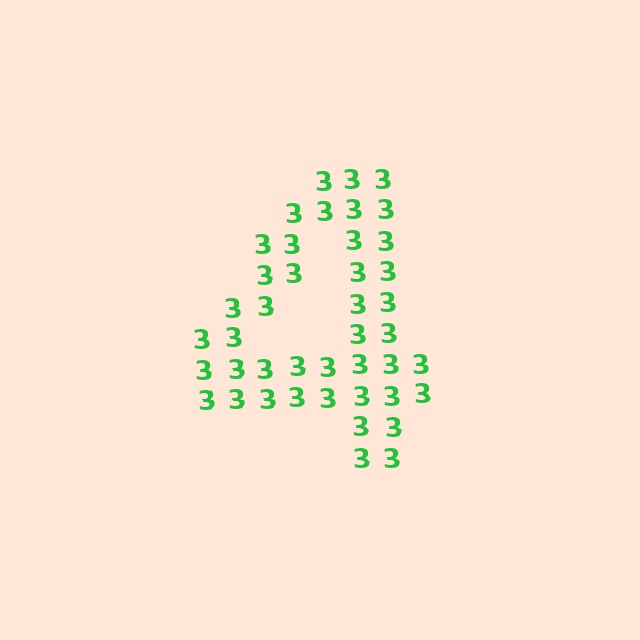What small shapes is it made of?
It is made of small digit 3's.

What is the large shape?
The large shape is the digit 4.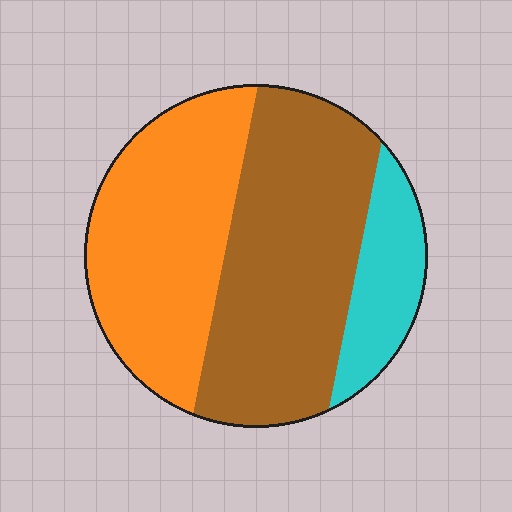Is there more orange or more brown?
Brown.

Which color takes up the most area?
Brown, at roughly 45%.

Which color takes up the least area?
Cyan, at roughly 15%.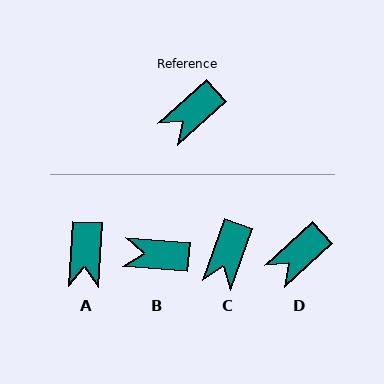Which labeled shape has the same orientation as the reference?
D.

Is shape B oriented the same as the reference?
No, it is off by about 47 degrees.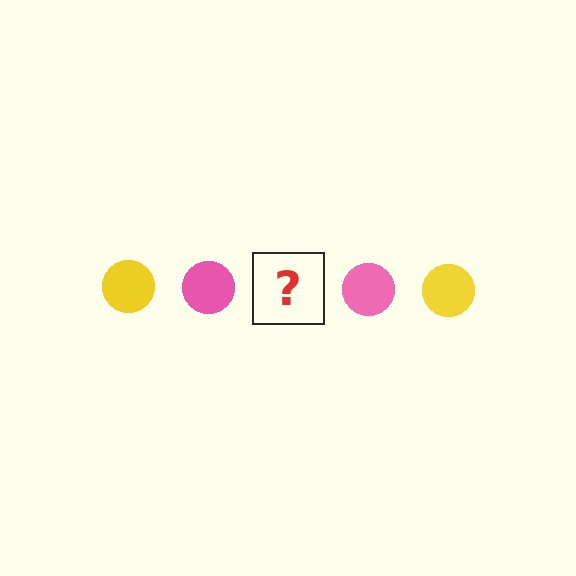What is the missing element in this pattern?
The missing element is a yellow circle.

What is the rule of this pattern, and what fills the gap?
The rule is that the pattern cycles through yellow, pink circles. The gap should be filled with a yellow circle.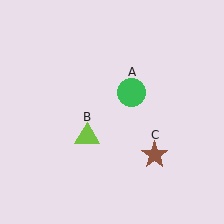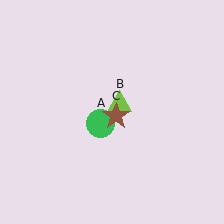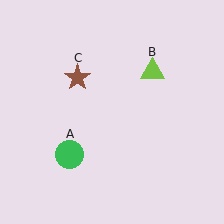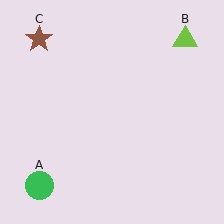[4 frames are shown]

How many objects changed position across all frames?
3 objects changed position: green circle (object A), lime triangle (object B), brown star (object C).